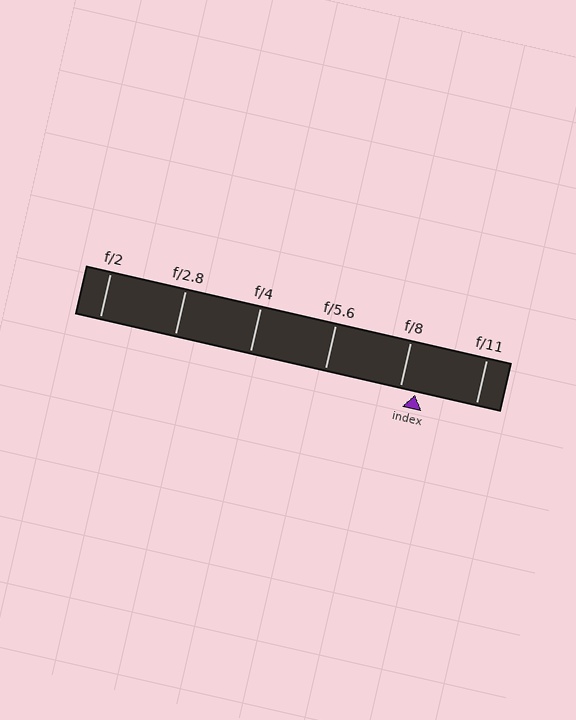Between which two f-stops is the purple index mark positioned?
The index mark is between f/8 and f/11.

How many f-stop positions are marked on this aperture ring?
There are 6 f-stop positions marked.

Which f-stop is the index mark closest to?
The index mark is closest to f/8.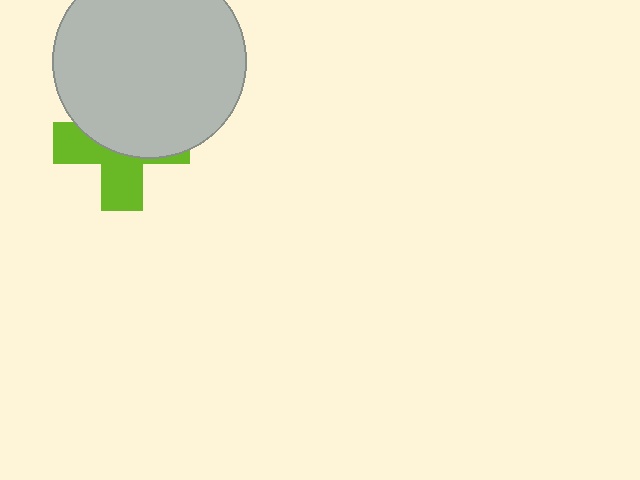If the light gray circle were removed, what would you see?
You would see the complete lime cross.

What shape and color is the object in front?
The object in front is a light gray circle.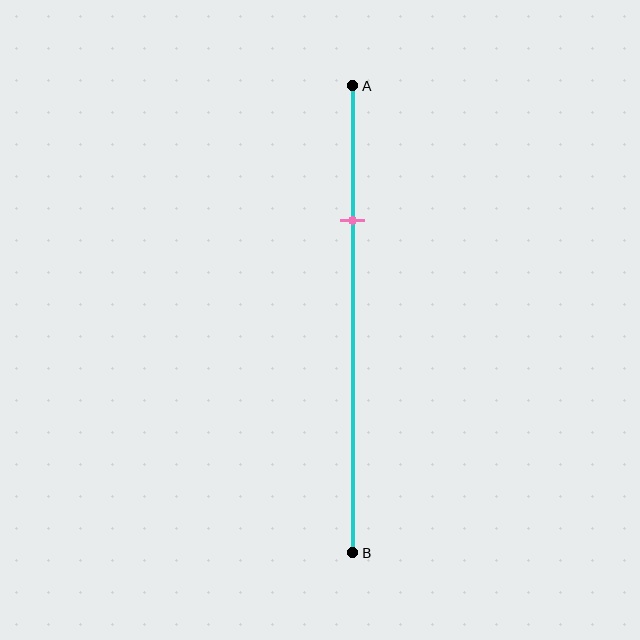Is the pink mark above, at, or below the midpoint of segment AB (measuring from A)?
The pink mark is above the midpoint of segment AB.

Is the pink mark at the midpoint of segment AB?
No, the mark is at about 30% from A, not at the 50% midpoint.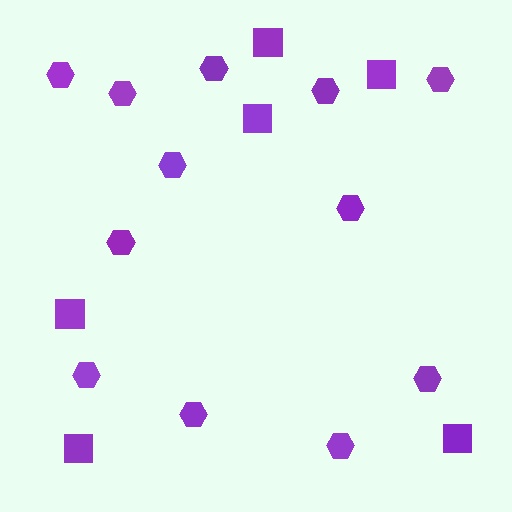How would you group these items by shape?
There are 2 groups: one group of hexagons (12) and one group of squares (6).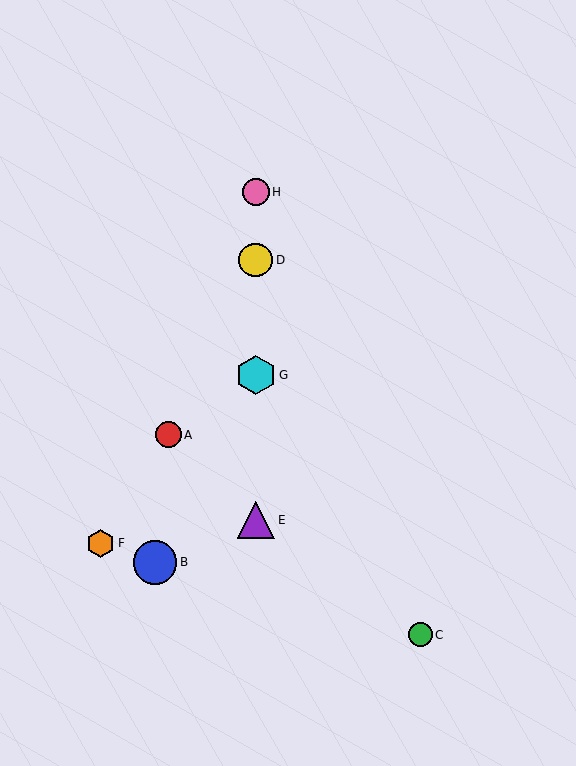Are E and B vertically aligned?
No, E is at x≈256 and B is at x≈155.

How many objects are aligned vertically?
4 objects (D, E, G, H) are aligned vertically.